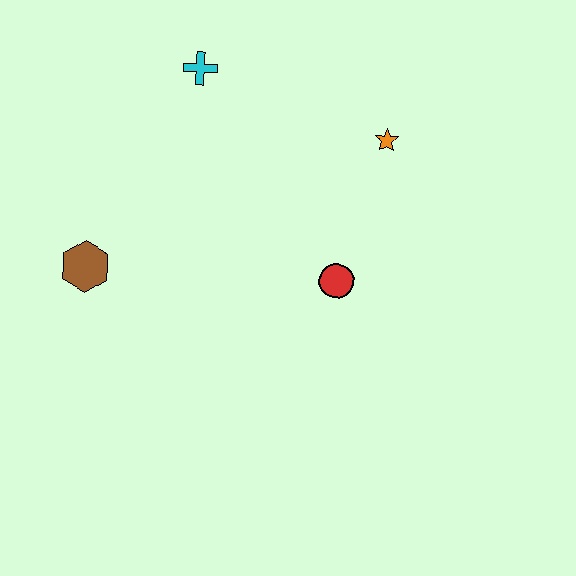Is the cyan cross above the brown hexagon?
Yes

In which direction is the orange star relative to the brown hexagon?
The orange star is to the right of the brown hexagon.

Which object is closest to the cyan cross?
The orange star is closest to the cyan cross.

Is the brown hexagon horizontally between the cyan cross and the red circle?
No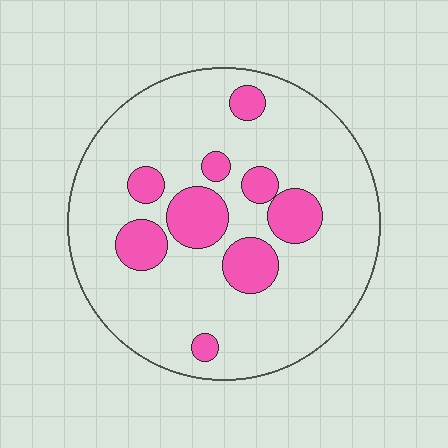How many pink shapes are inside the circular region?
9.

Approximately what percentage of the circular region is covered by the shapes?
Approximately 20%.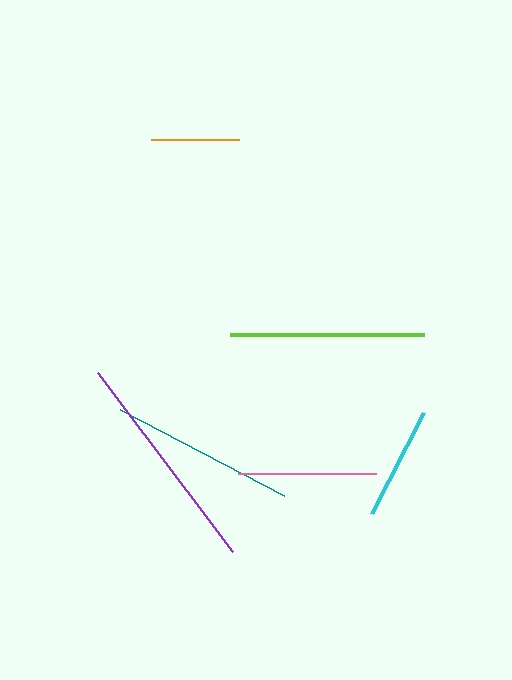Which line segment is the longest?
The purple line is the longest at approximately 224 pixels.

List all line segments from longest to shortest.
From longest to shortest: purple, lime, teal, pink, cyan, orange.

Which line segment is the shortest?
The orange line is the shortest at approximately 87 pixels.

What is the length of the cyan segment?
The cyan segment is approximately 113 pixels long.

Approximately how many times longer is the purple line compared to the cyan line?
The purple line is approximately 2.0 times the length of the cyan line.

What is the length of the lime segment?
The lime segment is approximately 194 pixels long.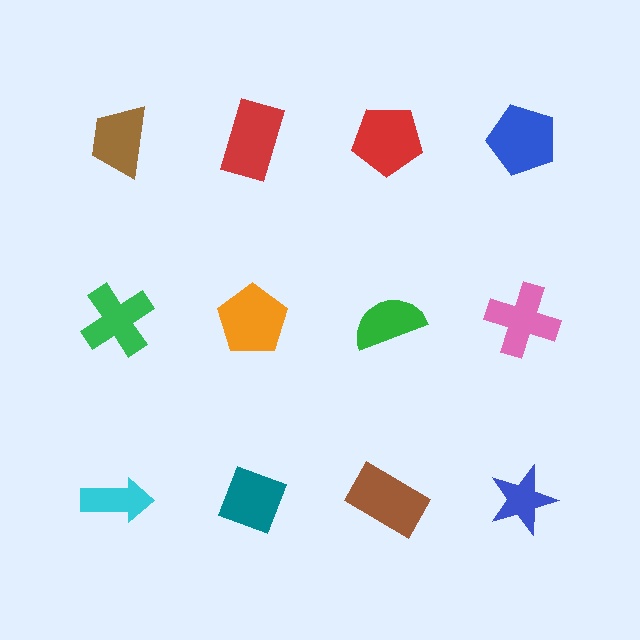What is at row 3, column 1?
A cyan arrow.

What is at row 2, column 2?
An orange pentagon.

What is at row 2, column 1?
A green cross.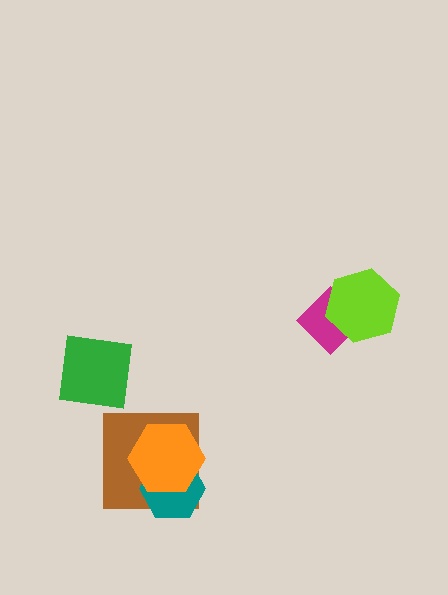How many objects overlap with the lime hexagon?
1 object overlaps with the lime hexagon.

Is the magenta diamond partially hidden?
Yes, it is partially covered by another shape.